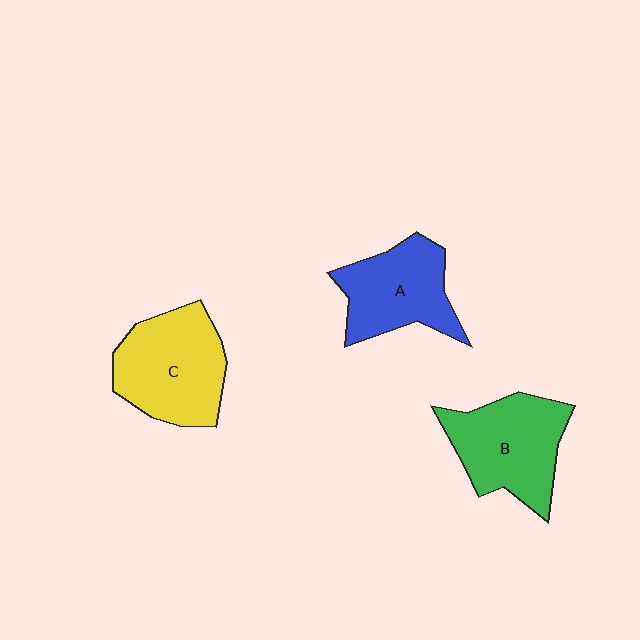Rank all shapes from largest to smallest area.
From largest to smallest: C (yellow), B (green), A (blue).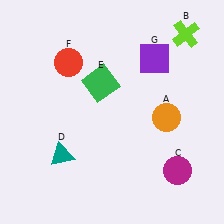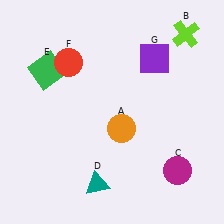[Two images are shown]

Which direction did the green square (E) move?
The green square (E) moved left.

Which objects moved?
The objects that moved are: the orange circle (A), the teal triangle (D), the green square (E).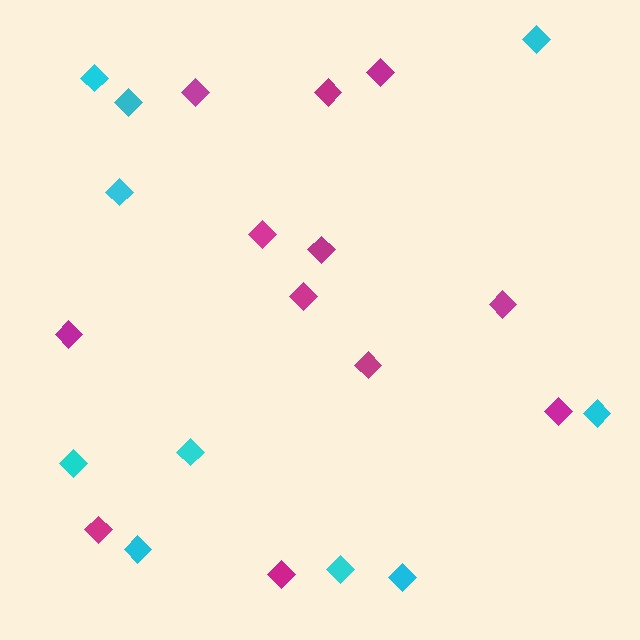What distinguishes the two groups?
There are 2 groups: one group of magenta diamonds (12) and one group of cyan diamonds (10).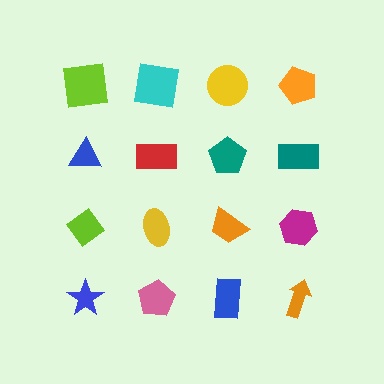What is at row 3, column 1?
A lime diamond.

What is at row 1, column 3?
A yellow circle.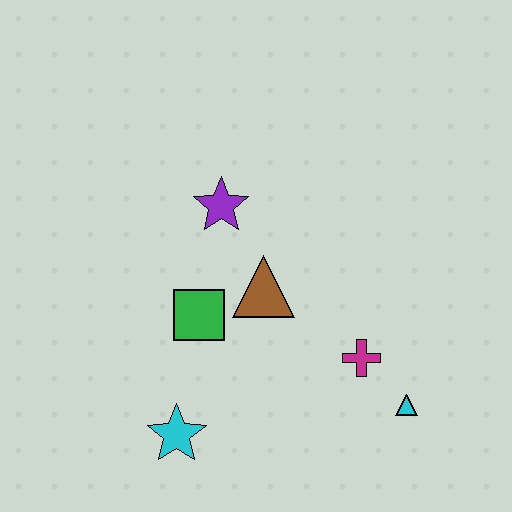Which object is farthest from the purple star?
The cyan triangle is farthest from the purple star.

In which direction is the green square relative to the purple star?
The green square is below the purple star.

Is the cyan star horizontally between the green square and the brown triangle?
No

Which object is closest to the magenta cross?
The cyan triangle is closest to the magenta cross.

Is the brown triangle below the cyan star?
No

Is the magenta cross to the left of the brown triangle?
No